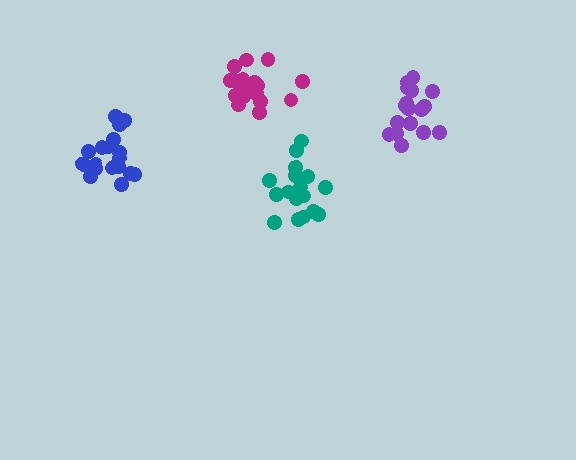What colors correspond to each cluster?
The clusters are colored: teal, purple, blue, magenta.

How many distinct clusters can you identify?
There are 4 distinct clusters.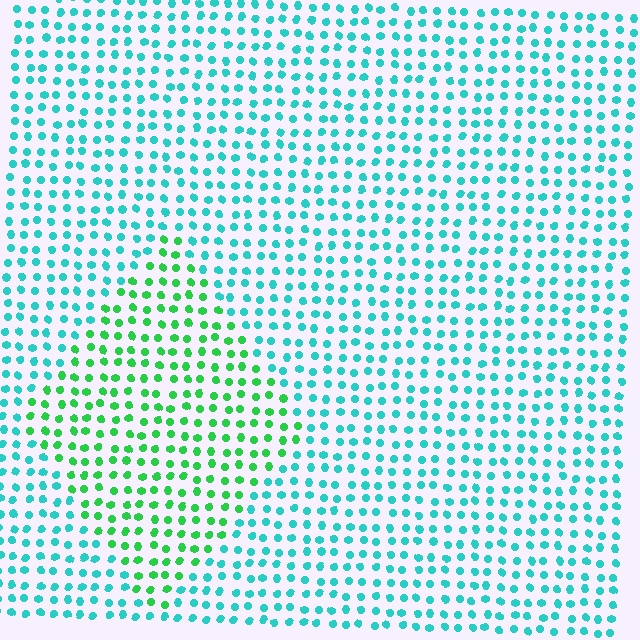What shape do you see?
I see a diamond.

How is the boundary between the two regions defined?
The boundary is defined purely by a slight shift in hue (about 45 degrees). Spacing, size, and orientation are identical on both sides.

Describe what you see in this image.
The image is filled with small cyan elements in a uniform arrangement. A diamond-shaped region is visible where the elements are tinted to a slightly different hue, forming a subtle color boundary.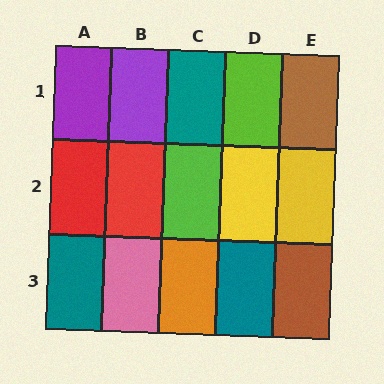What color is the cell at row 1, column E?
Brown.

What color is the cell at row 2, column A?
Red.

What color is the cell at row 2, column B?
Red.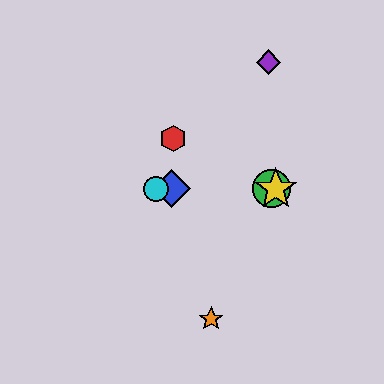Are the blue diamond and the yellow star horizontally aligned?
Yes, both are at y≈189.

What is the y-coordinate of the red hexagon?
The red hexagon is at y≈139.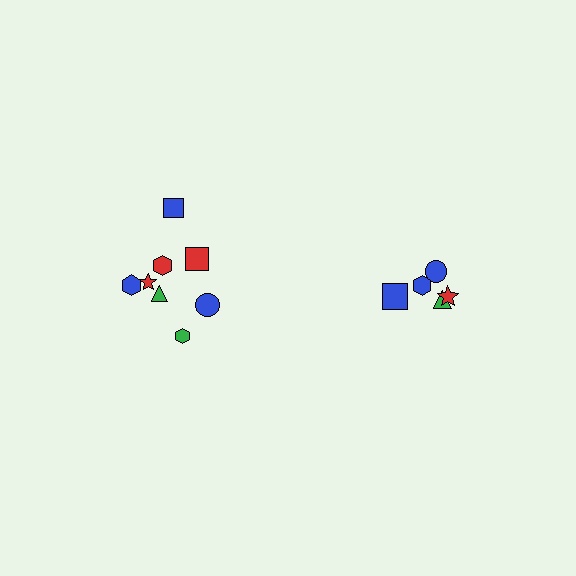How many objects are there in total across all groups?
There are 13 objects.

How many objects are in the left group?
There are 8 objects.